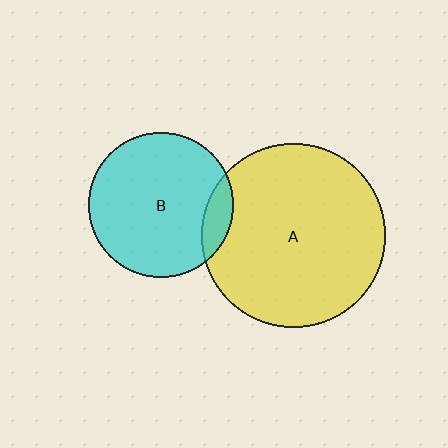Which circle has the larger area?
Circle A (yellow).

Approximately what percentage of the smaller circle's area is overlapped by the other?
Approximately 10%.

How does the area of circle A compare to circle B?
Approximately 1.6 times.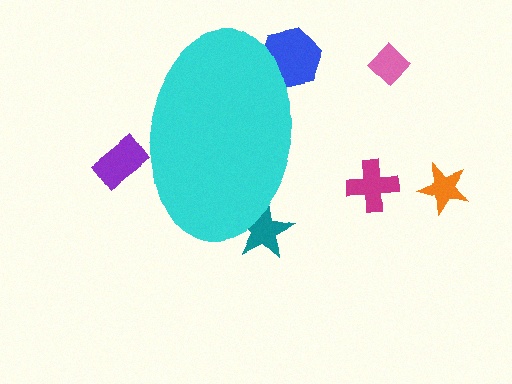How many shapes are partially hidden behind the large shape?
3 shapes are partially hidden.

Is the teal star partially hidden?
Yes, the teal star is partially hidden behind the cyan ellipse.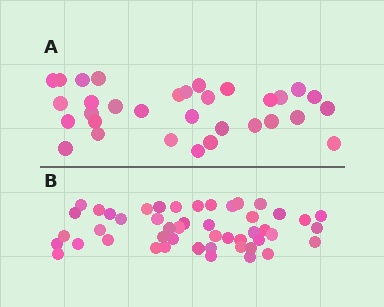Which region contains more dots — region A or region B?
Region B (the bottom region) has more dots.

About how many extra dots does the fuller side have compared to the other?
Region B has approximately 15 more dots than region A.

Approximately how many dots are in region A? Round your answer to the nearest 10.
About 30 dots. (The exact count is 32, which rounds to 30.)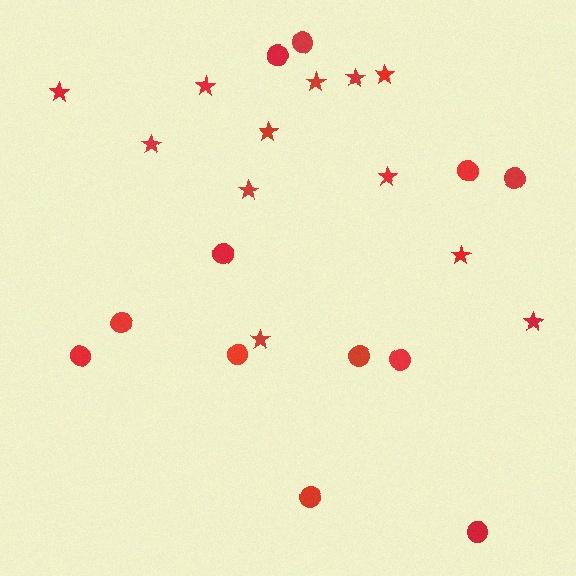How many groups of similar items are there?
There are 2 groups: one group of stars (12) and one group of circles (12).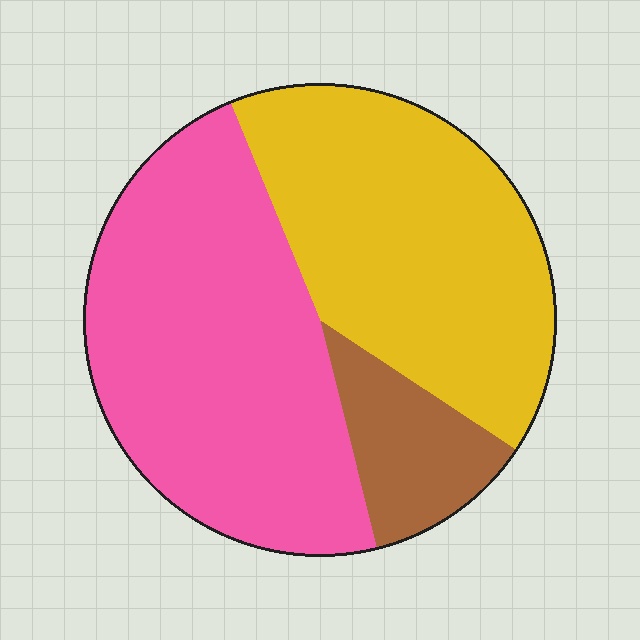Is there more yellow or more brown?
Yellow.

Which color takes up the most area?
Pink, at roughly 50%.